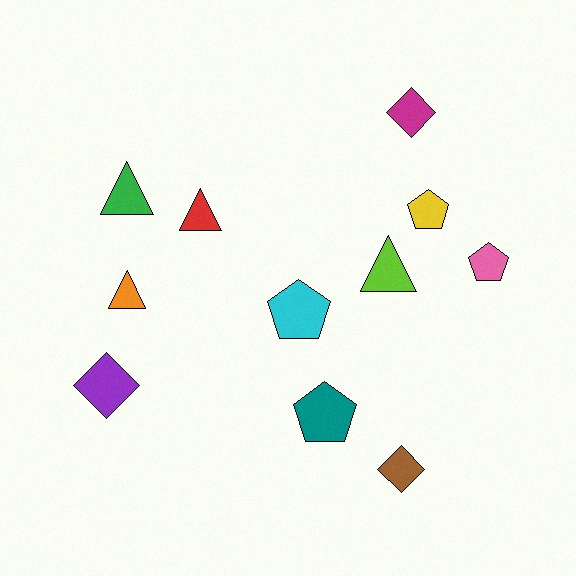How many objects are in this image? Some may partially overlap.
There are 11 objects.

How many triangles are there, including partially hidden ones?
There are 4 triangles.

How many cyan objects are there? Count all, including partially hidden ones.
There is 1 cyan object.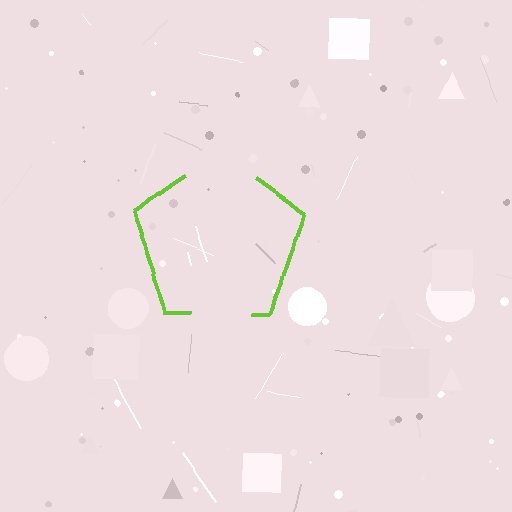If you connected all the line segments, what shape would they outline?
They would outline a pentagon.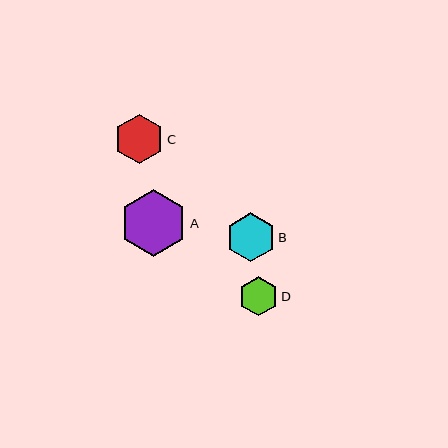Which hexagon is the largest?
Hexagon A is the largest with a size of approximately 67 pixels.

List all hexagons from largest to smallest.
From largest to smallest: A, B, C, D.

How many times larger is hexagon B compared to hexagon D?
Hexagon B is approximately 1.3 times the size of hexagon D.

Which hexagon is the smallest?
Hexagon D is the smallest with a size of approximately 39 pixels.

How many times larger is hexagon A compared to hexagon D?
Hexagon A is approximately 1.7 times the size of hexagon D.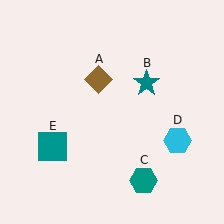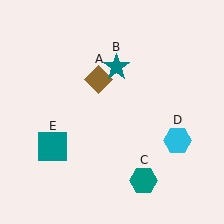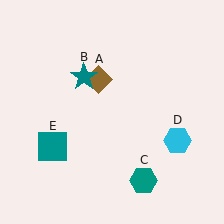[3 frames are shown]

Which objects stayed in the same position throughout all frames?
Brown diamond (object A) and teal hexagon (object C) and cyan hexagon (object D) and teal square (object E) remained stationary.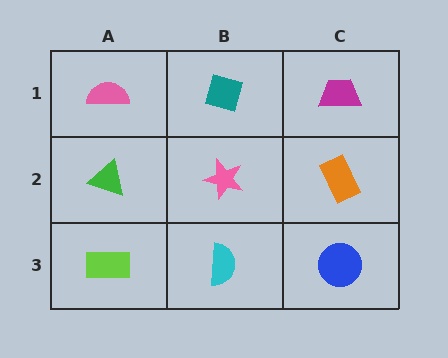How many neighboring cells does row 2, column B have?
4.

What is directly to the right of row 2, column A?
A pink star.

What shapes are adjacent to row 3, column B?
A pink star (row 2, column B), a lime rectangle (row 3, column A), a blue circle (row 3, column C).